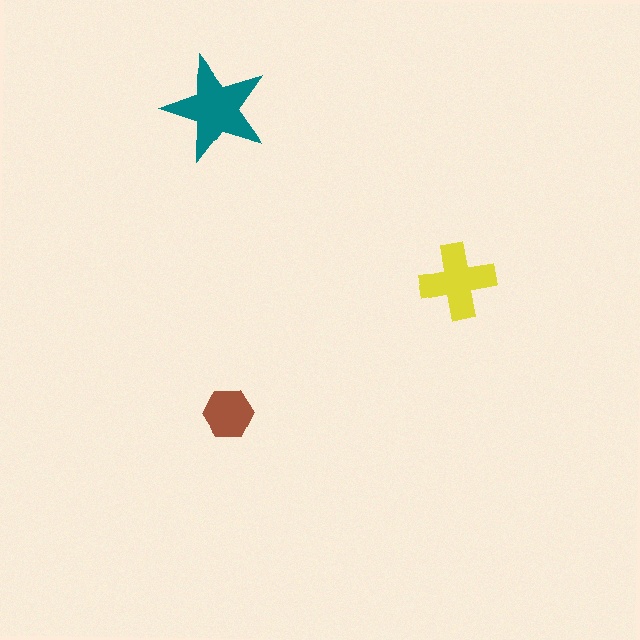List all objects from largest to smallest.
The teal star, the yellow cross, the brown hexagon.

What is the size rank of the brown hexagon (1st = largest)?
3rd.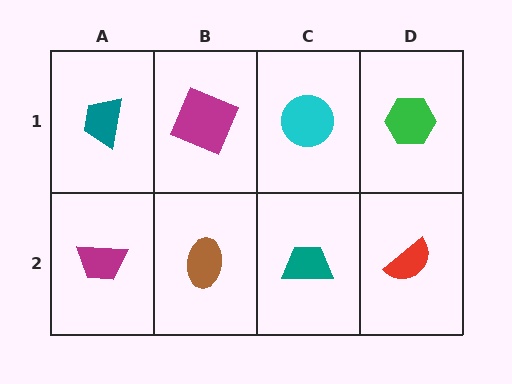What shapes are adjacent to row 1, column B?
A brown ellipse (row 2, column B), a teal trapezoid (row 1, column A), a cyan circle (row 1, column C).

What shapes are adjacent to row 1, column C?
A teal trapezoid (row 2, column C), a magenta square (row 1, column B), a green hexagon (row 1, column D).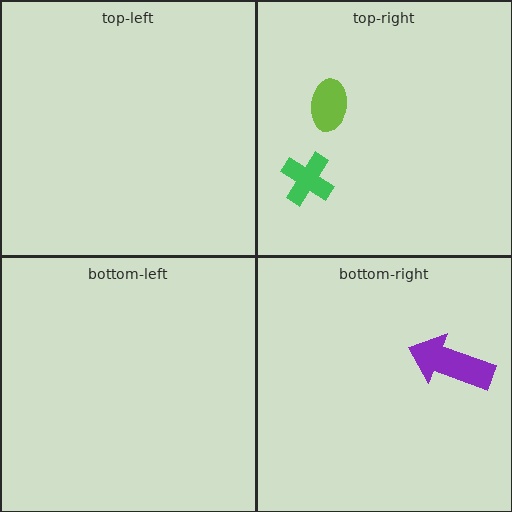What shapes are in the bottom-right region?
The purple arrow.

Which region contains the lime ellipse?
The top-right region.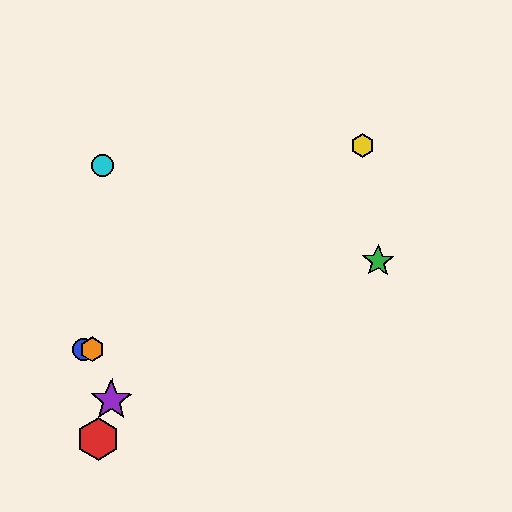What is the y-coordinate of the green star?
The green star is at y≈261.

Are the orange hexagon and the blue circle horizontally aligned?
Yes, both are at y≈349.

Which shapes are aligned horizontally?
The blue circle, the orange hexagon are aligned horizontally.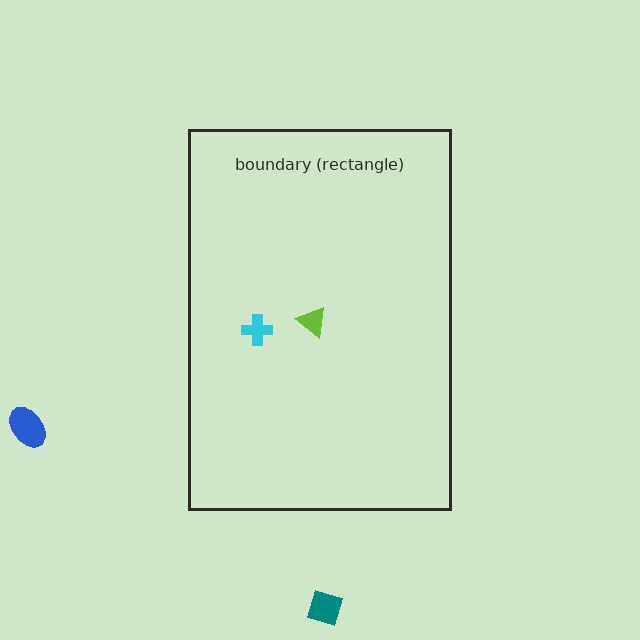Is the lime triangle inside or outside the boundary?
Inside.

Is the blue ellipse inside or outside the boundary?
Outside.